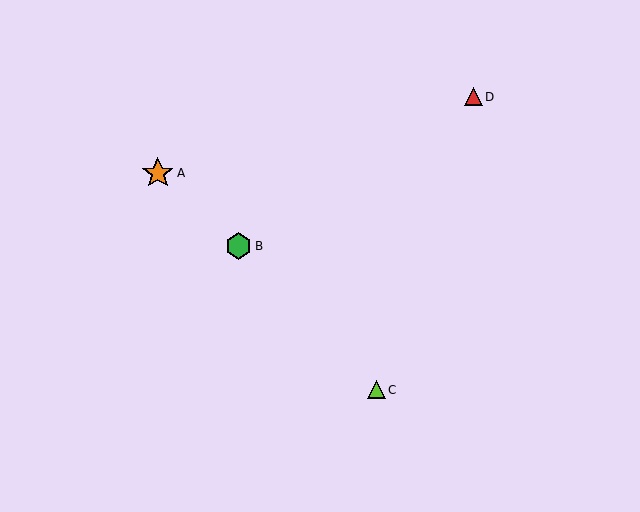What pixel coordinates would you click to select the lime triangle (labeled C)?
Click at (376, 390) to select the lime triangle C.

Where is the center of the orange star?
The center of the orange star is at (158, 173).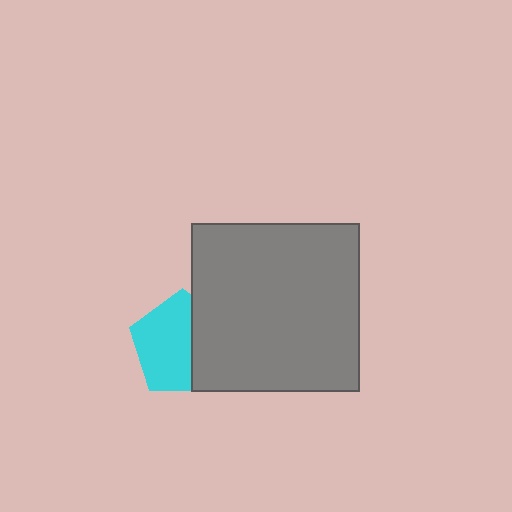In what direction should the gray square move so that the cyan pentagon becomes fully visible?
The gray square should move right. That is the shortest direction to clear the overlap and leave the cyan pentagon fully visible.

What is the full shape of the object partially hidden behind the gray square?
The partially hidden object is a cyan pentagon.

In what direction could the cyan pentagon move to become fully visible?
The cyan pentagon could move left. That would shift it out from behind the gray square entirely.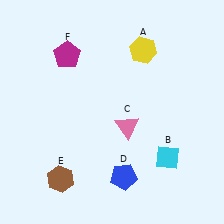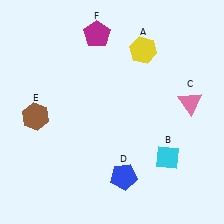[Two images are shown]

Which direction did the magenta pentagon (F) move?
The magenta pentagon (F) moved right.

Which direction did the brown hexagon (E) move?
The brown hexagon (E) moved up.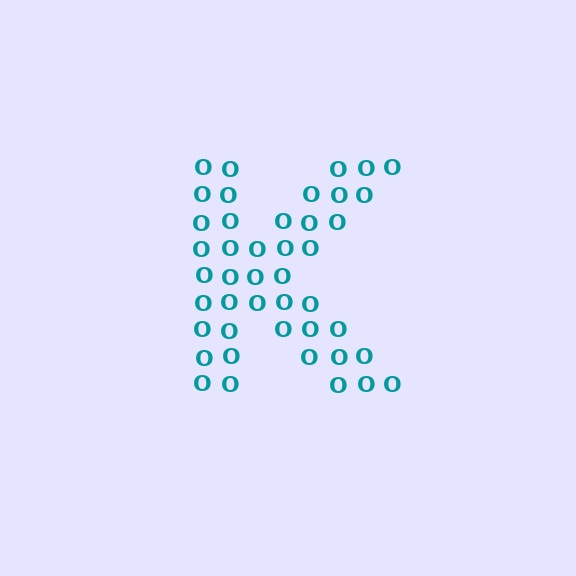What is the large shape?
The large shape is the letter K.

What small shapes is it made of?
It is made of small letter O's.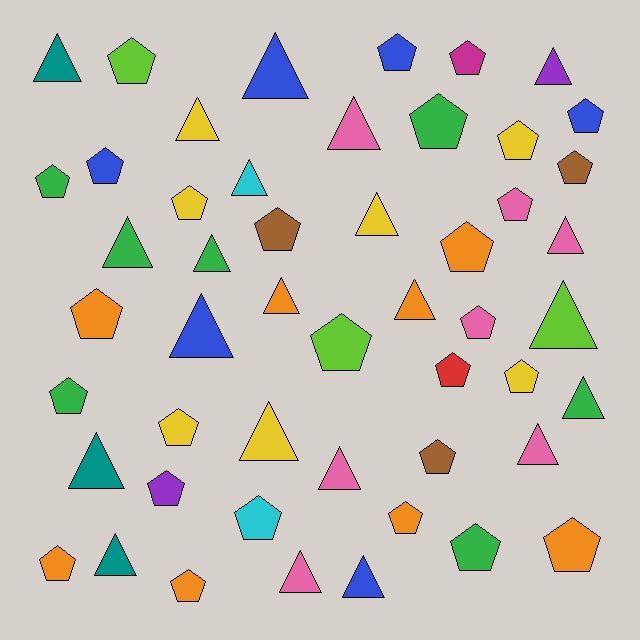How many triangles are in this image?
There are 22 triangles.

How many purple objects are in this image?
There are 2 purple objects.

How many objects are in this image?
There are 50 objects.